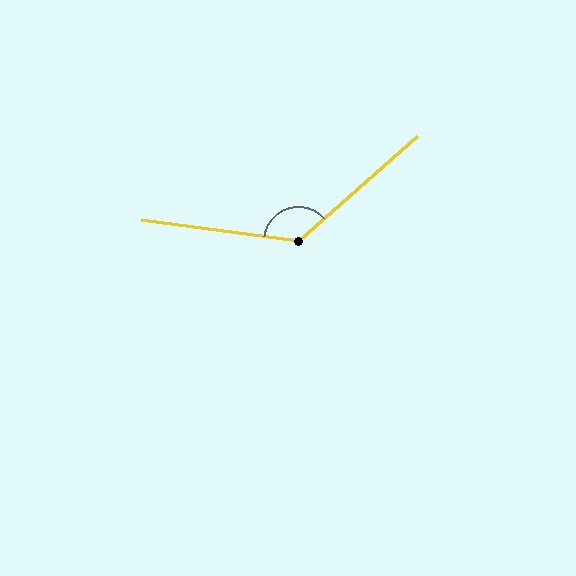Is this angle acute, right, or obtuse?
It is obtuse.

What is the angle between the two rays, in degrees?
Approximately 131 degrees.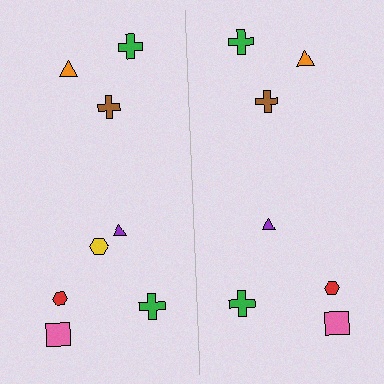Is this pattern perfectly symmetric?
No, the pattern is not perfectly symmetric. A yellow hexagon is missing from the right side.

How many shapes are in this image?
There are 15 shapes in this image.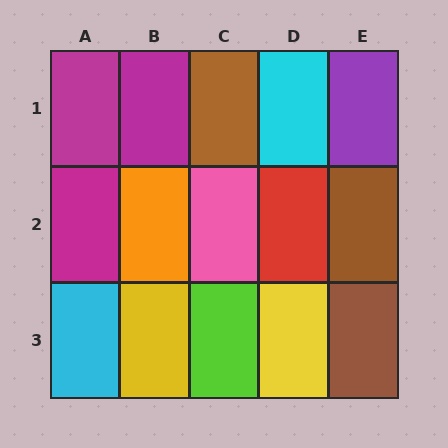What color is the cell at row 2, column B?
Orange.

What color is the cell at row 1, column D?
Cyan.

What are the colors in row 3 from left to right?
Cyan, yellow, lime, yellow, brown.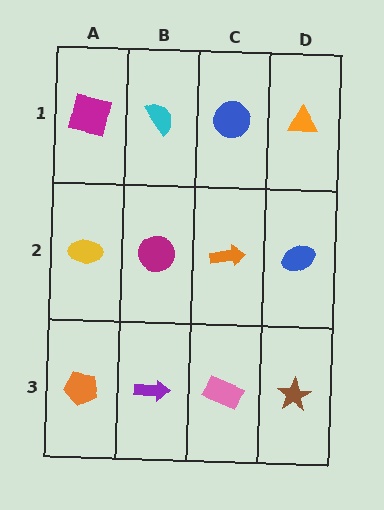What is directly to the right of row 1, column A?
A cyan semicircle.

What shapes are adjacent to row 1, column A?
A yellow ellipse (row 2, column A), a cyan semicircle (row 1, column B).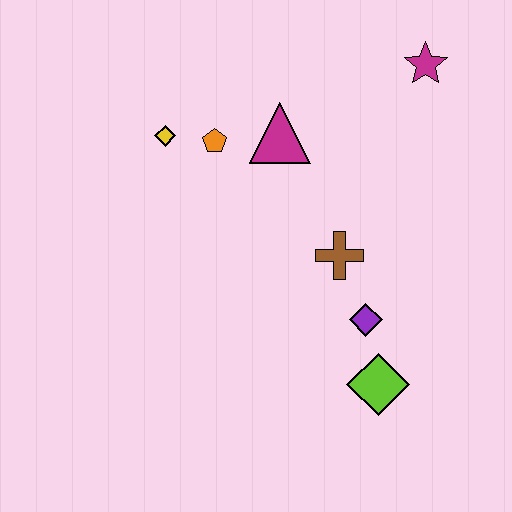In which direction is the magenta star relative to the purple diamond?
The magenta star is above the purple diamond.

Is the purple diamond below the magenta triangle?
Yes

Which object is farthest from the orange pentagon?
The lime diamond is farthest from the orange pentagon.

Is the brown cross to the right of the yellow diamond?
Yes